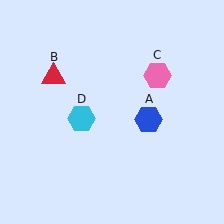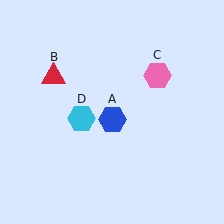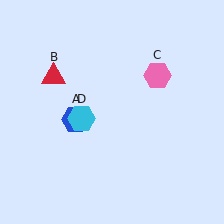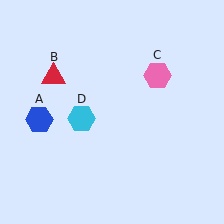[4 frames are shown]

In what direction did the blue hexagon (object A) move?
The blue hexagon (object A) moved left.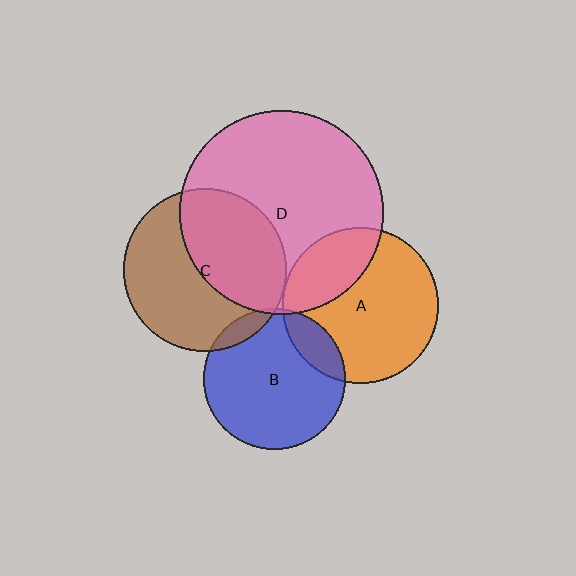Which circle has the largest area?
Circle D (pink).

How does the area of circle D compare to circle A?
Approximately 1.7 times.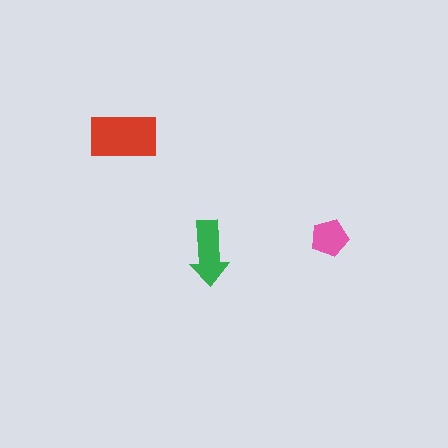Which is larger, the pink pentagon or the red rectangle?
The red rectangle.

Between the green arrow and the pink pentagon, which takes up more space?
The green arrow.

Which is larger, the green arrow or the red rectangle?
The red rectangle.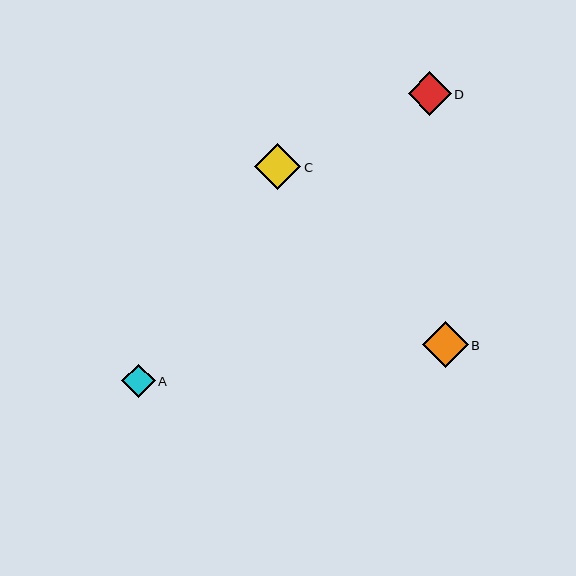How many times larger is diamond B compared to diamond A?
Diamond B is approximately 1.4 times the size of diamond A.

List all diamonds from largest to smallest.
From largest to smallest: C, B, D, A.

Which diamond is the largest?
Diamond C is the largest with a size of approximately 46 pixels.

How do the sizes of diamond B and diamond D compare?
Diamond B and diamond D are approximately the same size.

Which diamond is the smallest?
Diamond A is the smallest with a size of approximately 34 pixels.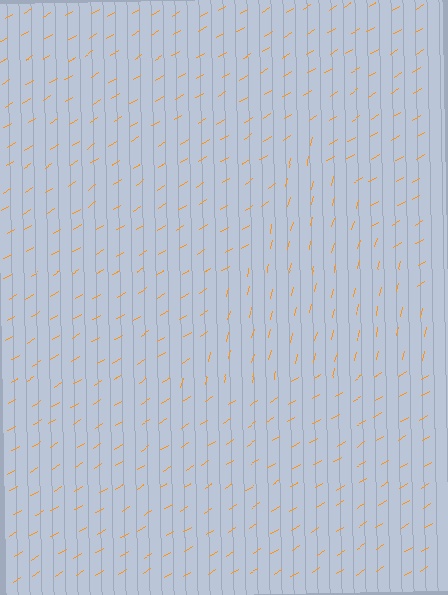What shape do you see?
I see a triangle.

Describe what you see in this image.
The image is filled with small orange line segments. A triangle region in the image has lines oriented differently from the surrounding lines, creating a visible texture boundary.